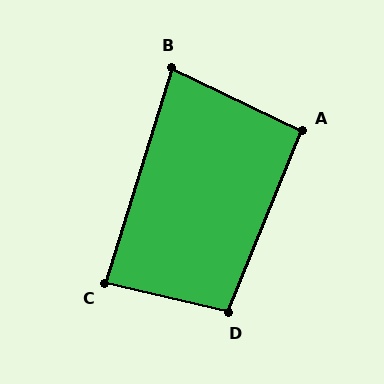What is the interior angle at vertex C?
Approximately 86 degrees (approximately right).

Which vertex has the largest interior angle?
D, at approximately 98 degrees.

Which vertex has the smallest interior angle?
B, at approximately 82 degrees.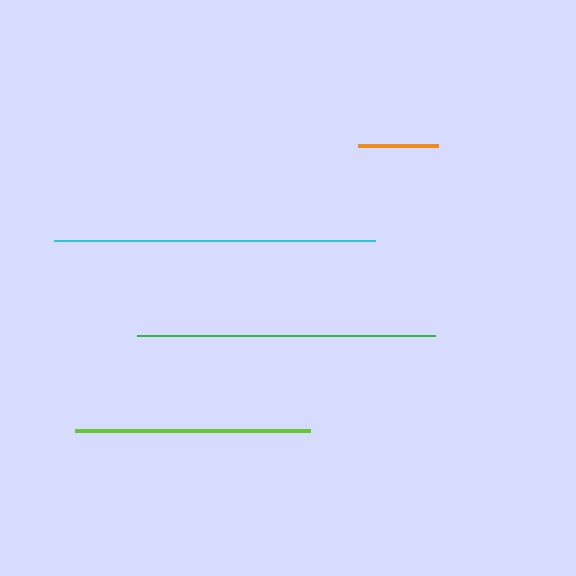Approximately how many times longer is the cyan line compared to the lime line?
The cyan line is approximately 1.4 times the length of the lime line.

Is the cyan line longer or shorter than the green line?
The cyan line is longer than the green line.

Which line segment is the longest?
The cyan line is the longest at approximately 321 pixels.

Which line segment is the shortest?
The orange line is the shortest at approximately 80 pixels.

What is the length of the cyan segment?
The cyan segment is approximately 321 pixels long.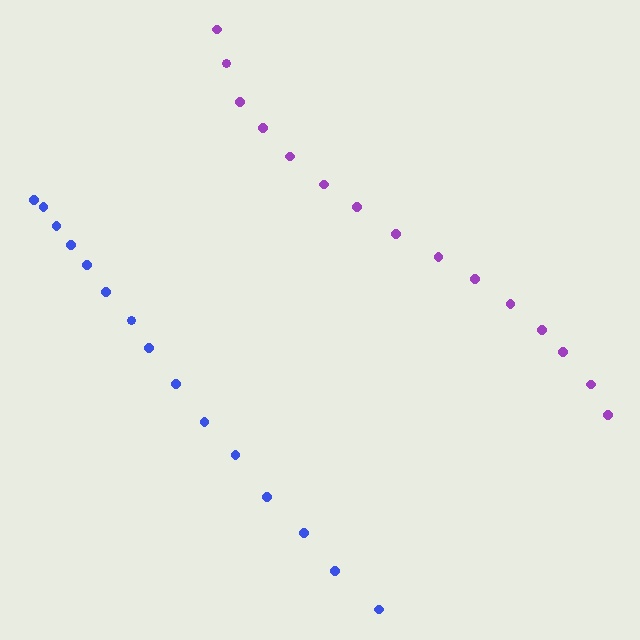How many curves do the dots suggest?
There are 2 distinct paths.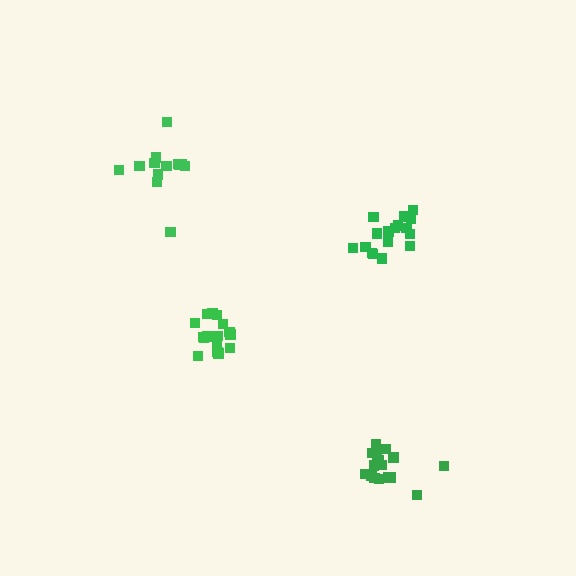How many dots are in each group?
Group 1: 16 dots, Group 2: 18 dots, Group 3: 13 dots, Group 4: 16 dots (63 total).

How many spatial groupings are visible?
There are 4 spatial groupings.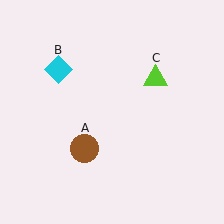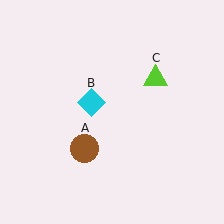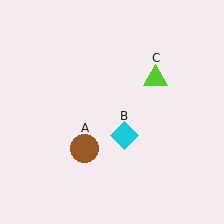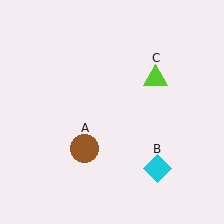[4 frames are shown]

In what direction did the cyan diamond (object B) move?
The cyan diamond (object B) moved down and to the right.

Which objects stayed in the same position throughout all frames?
Brown circle (object A) and lime triangle (object C) remained stationary.